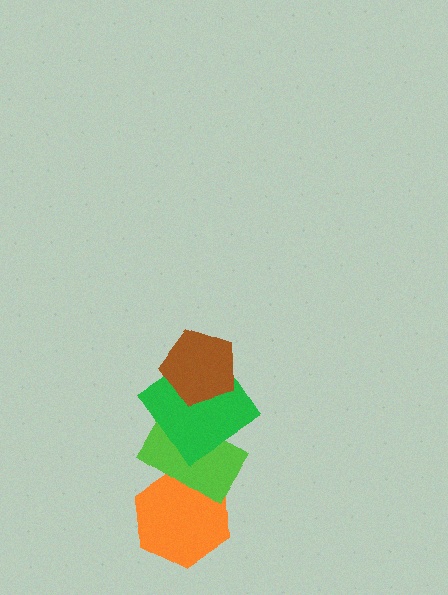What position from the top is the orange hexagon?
The orange hexagon is 4th from the top.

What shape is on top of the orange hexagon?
The lime rectangle is on top of the orange hexagon.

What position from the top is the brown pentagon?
The brown pentagon is 1st from the top.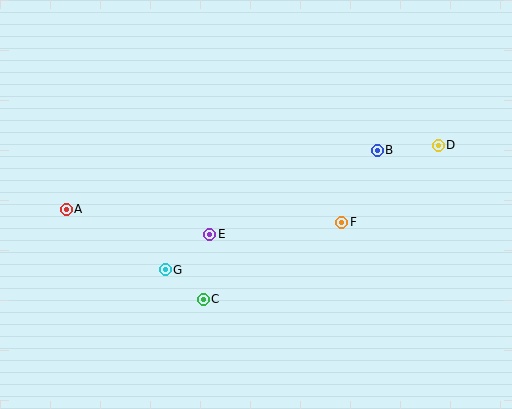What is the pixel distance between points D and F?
The distance between D and F is 124 pixels.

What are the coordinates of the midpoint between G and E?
The midpoint between G and E is at (187, 252).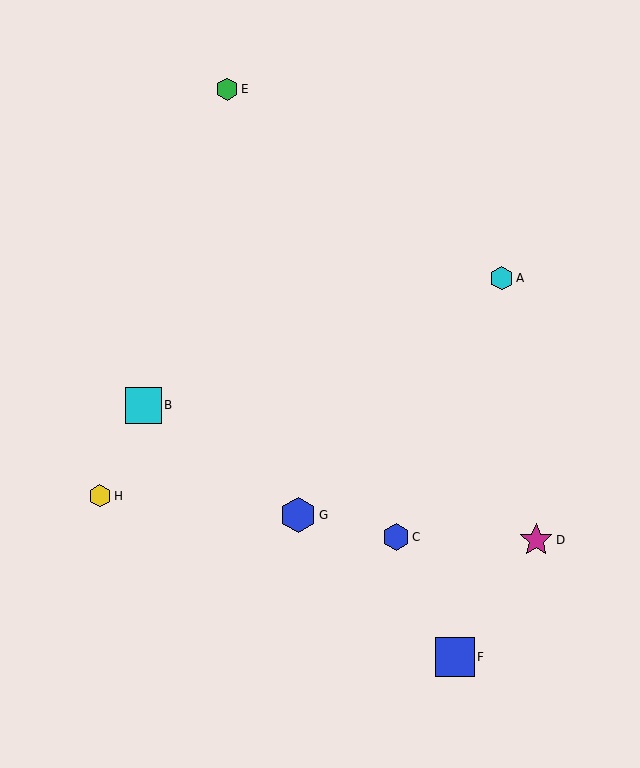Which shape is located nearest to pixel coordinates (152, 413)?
The cyan square (labeled B) at (143, 405) is nearest to that location.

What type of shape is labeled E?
Shape E is a green hexagon.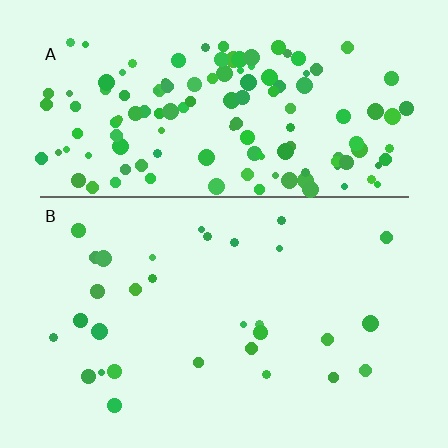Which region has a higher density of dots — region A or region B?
A (the top).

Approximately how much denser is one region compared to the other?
Approximately 4.5× — region A over region B.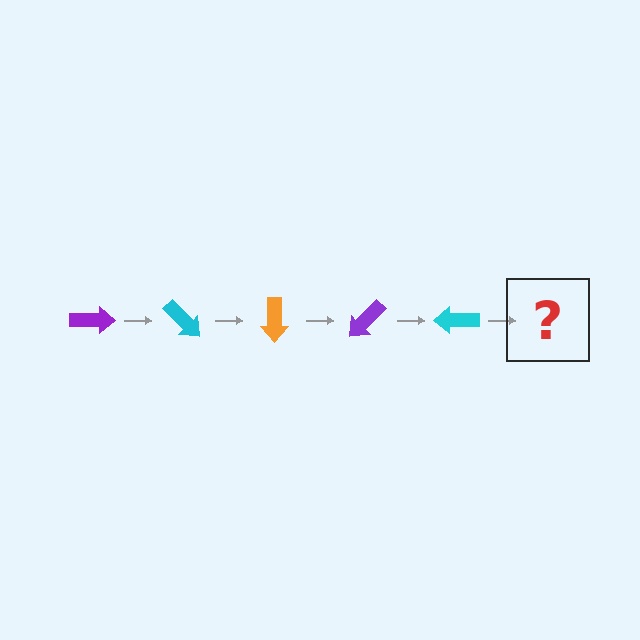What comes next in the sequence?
The next element should be an orange arrow, rotated 225 degrees from the start.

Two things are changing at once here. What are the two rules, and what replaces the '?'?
The two rules are that it rotates 45 degrees each step and the color cycles through purple, cyan, and orange. The '?' should be an orange arrow, rotated 225 degrees from the start.